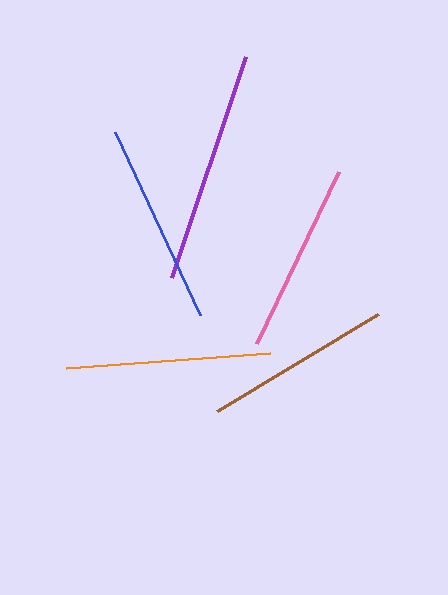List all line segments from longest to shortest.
From longest to shortest: purple, orange, blue, pink, brown.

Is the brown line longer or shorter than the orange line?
The orange line is longer than the brown line.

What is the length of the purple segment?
The purple segment is approximately 233 pixels long.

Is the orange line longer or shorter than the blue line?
The orange line is longer than the blue line.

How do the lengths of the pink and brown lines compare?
The pink and brown lines are approximately the same length.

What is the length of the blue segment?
The blue segment is approximately 202 pixels long.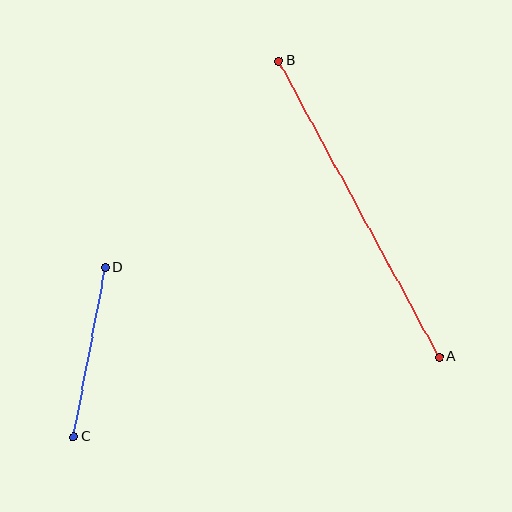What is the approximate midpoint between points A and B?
The midpoint is at approximately (359, 209) pixels.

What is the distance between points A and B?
The distance is approximately 337 pixels.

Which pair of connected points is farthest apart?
Points A and B are farthest apart.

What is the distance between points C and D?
The distance is approximately 172 pixels.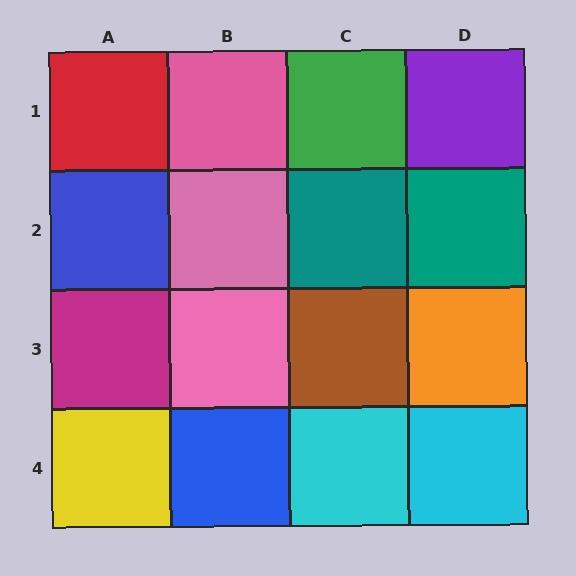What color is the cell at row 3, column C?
Brown.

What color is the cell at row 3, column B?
Pink.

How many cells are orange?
1 cell is orange.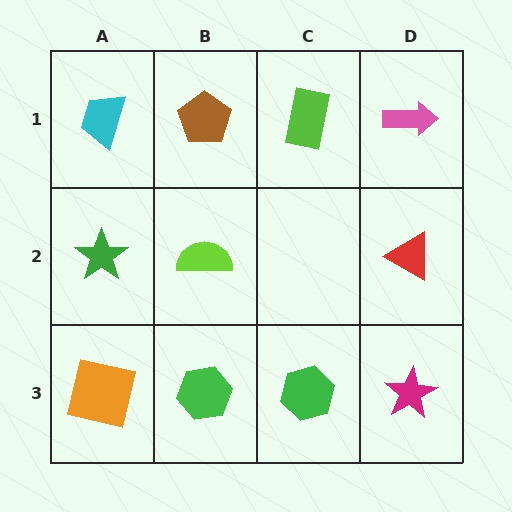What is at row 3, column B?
A green hexagon.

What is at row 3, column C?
A green hexagon.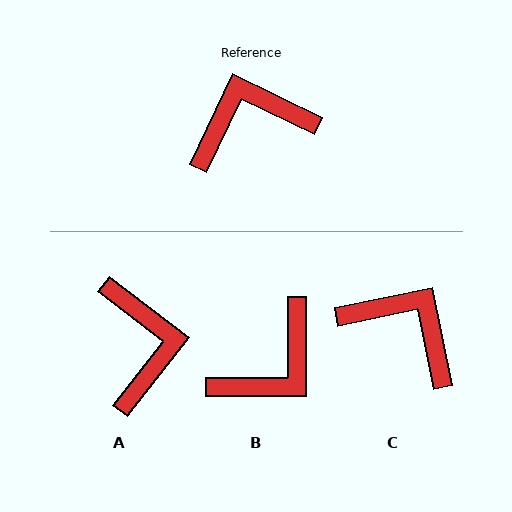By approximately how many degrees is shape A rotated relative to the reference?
Approximately 102 degrees clockwise.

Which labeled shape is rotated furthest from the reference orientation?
B, about 154 degrees away.